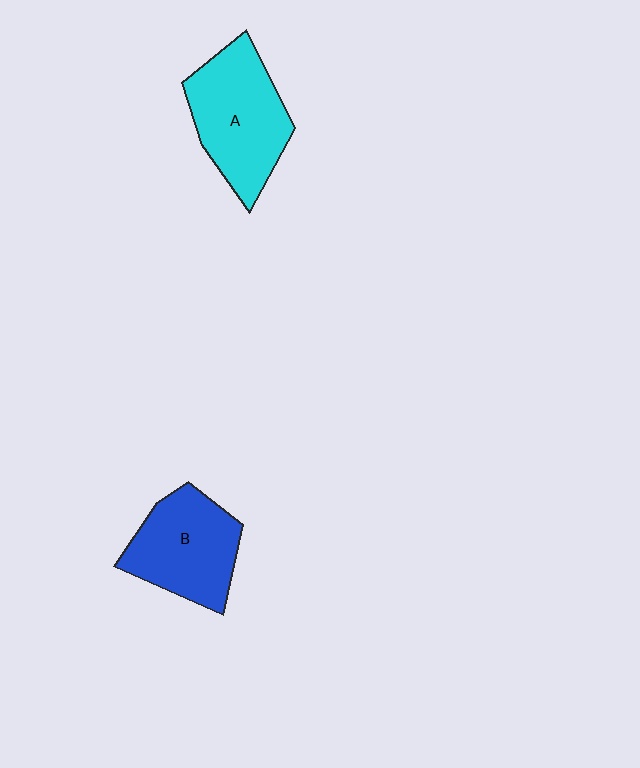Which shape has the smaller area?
Shape B (blue).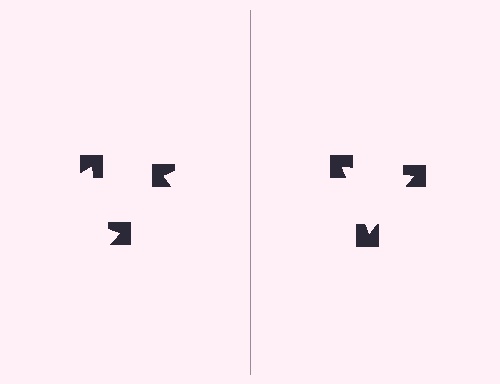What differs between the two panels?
The notched squares are positioned identically on both sides; only the wedge orientations differ. On the right they align to a triangle; on the left they are misaligned.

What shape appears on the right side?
An illusory triangle.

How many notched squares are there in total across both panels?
6 — 3 on each side.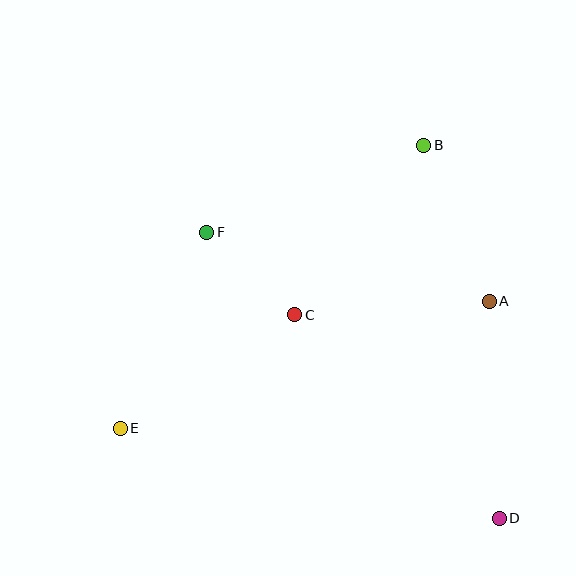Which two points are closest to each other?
Points C and F are closest to each other.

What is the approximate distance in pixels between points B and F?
The distance between B and F is approximately 234 pixels.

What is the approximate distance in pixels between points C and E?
The distance between C and E is approximately 208 pixels.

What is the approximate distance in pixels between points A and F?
The distance between A and F is approximately 291 pixels.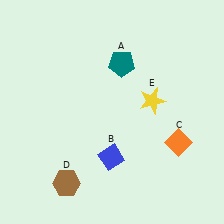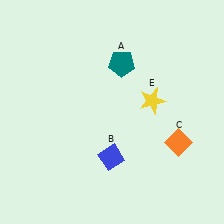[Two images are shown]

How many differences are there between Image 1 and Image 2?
There is 1 difference between the two images.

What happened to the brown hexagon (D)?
The brown hexagon (D) was removed in Image 2. It was in the bottom-left area of Image 1.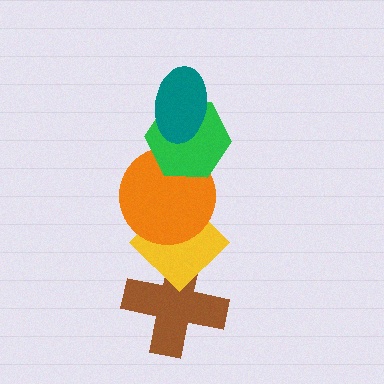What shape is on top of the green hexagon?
The teal ellipse is on top of the green hexagon.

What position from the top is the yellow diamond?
The yellow diamond is 4th from the top.